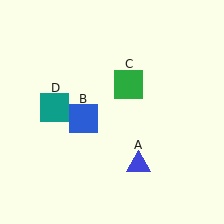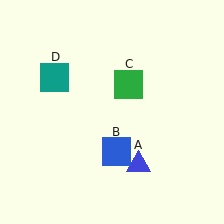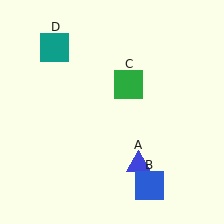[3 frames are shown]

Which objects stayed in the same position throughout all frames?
Blue triangle (object A) and green square (object C) remained stationary.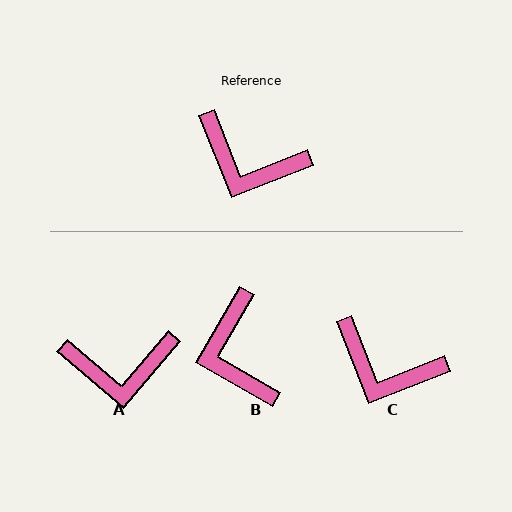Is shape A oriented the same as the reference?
No, it is off by about 28 degrees.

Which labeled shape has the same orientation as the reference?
C.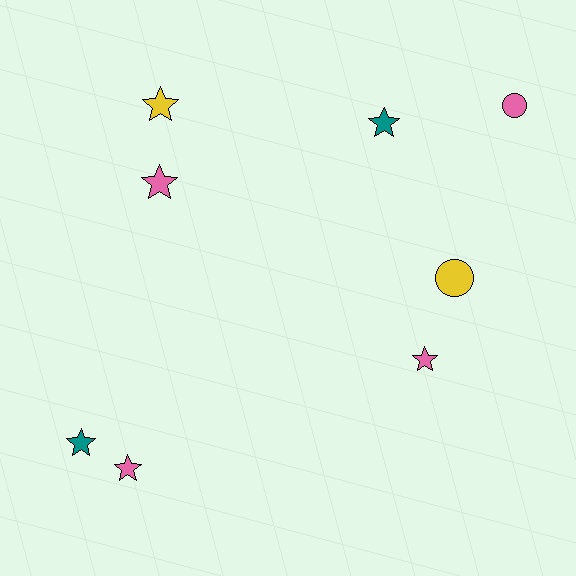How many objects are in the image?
There are 8 objects.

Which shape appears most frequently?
Star, with 6 objects.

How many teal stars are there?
There are 2 teal stars.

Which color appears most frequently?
Pink, with 4 objects.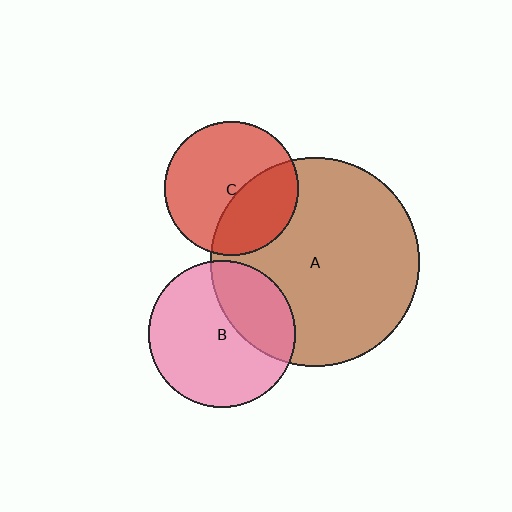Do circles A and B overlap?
Yes.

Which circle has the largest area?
Circle A (brown).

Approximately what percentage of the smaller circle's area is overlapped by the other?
Approximately 30%.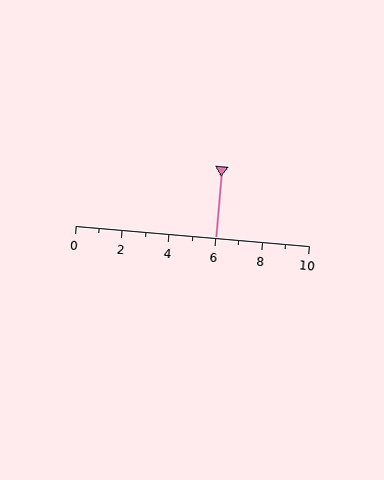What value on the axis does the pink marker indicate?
The marker indicates approximately 6.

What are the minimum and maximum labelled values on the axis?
The axis runs from 0 to 10.